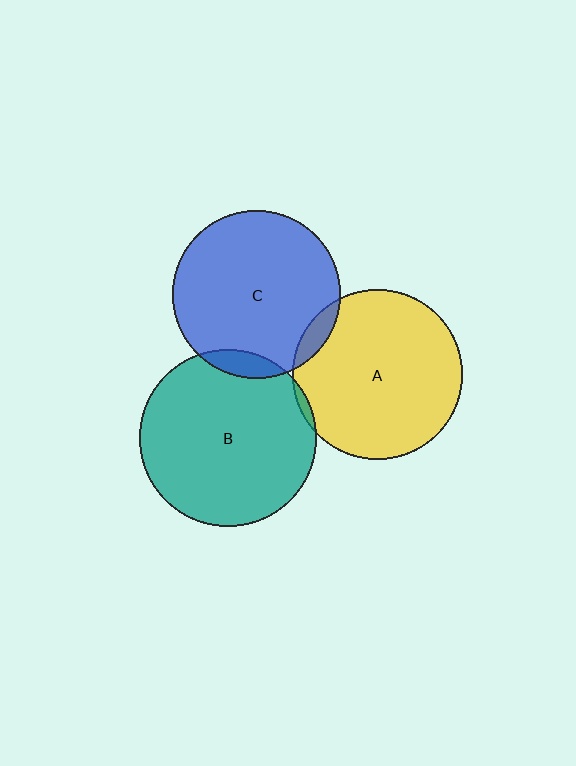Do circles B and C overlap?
Yes.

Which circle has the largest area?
Circle B (teal).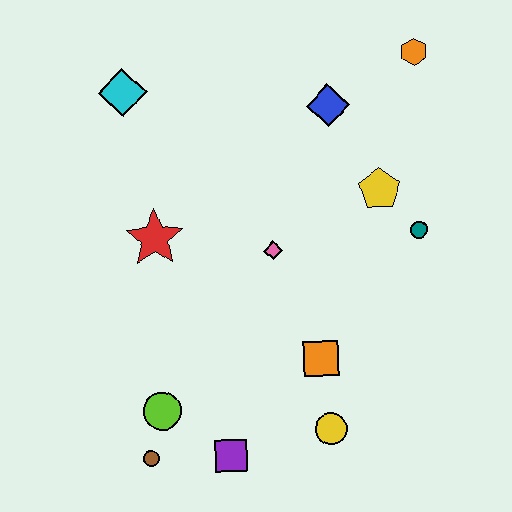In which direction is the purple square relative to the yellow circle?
The purple square is to the left of the yellow circle.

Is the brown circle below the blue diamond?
Yes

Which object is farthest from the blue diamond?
The brown circle is farthest from the blue diamond.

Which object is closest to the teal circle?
The yellow pentagon is closest to the teal circle.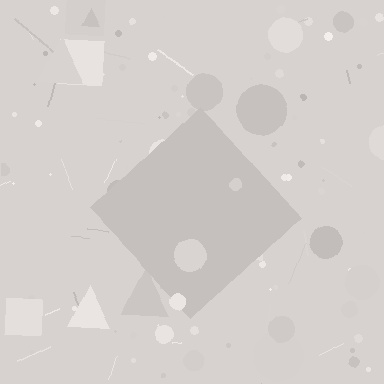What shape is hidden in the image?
A diamond is hidden in the image.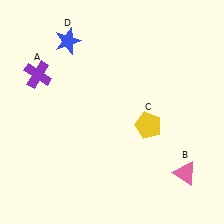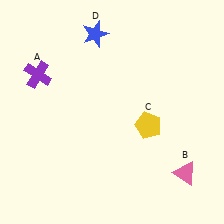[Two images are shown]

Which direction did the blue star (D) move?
The blue star (D) moved right.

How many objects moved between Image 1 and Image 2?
1 object moved between the two images.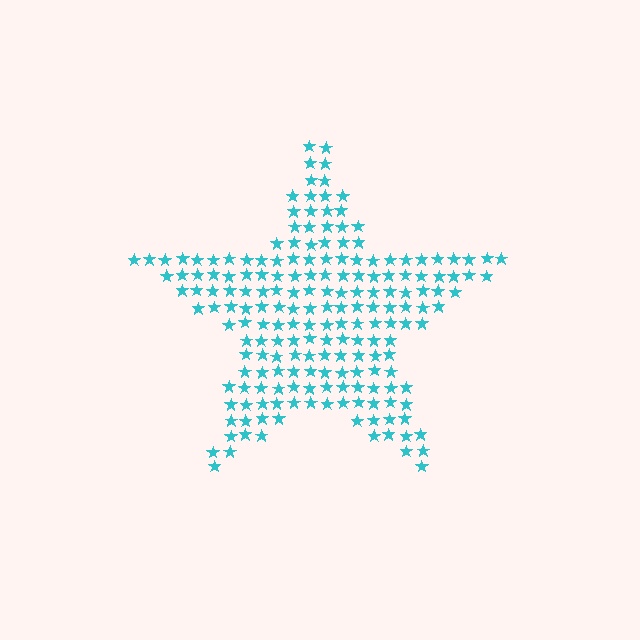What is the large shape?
The large shape is a star.